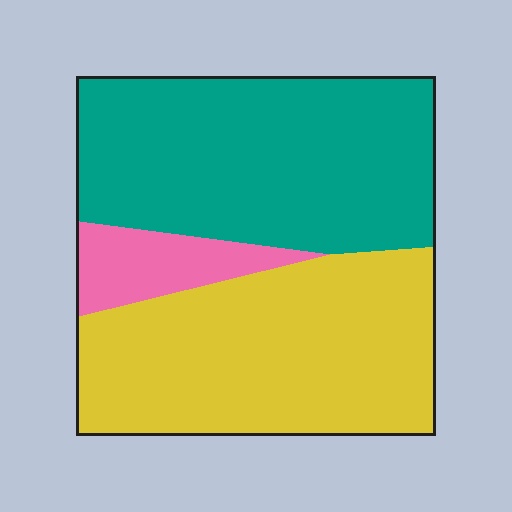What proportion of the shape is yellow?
Yellow takes up between a quarter and a half of the shape.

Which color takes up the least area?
Pink, at roughly 10%.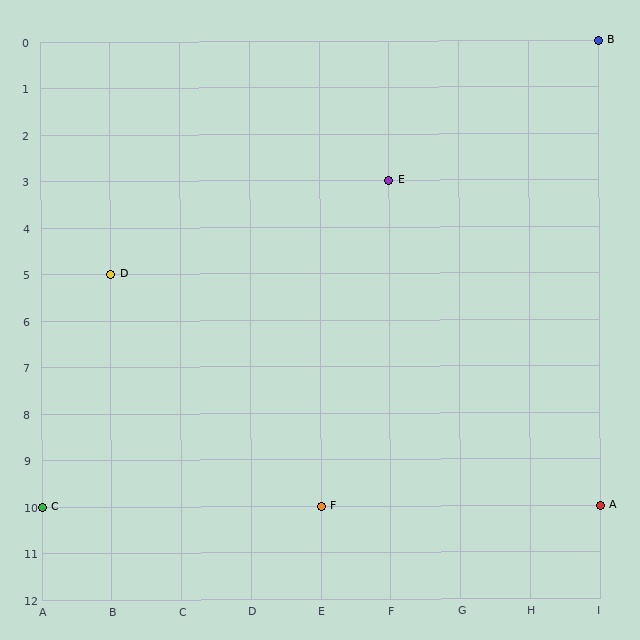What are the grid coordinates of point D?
Point D is at grid coordinates (B, 5).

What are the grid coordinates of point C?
Point C is at grid coordinates (A, 10).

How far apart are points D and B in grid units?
Points D and B are 7 columns and 5 rows apart (about 8.6 grid units diagonally).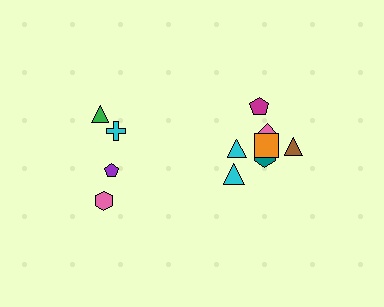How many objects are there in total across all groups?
There are 11 objects.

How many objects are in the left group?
There are 4 objects.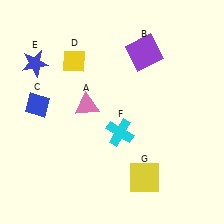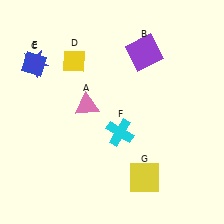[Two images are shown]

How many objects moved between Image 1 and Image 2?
1 object moved between the two images.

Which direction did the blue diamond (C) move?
The blue diamond (C) moved up.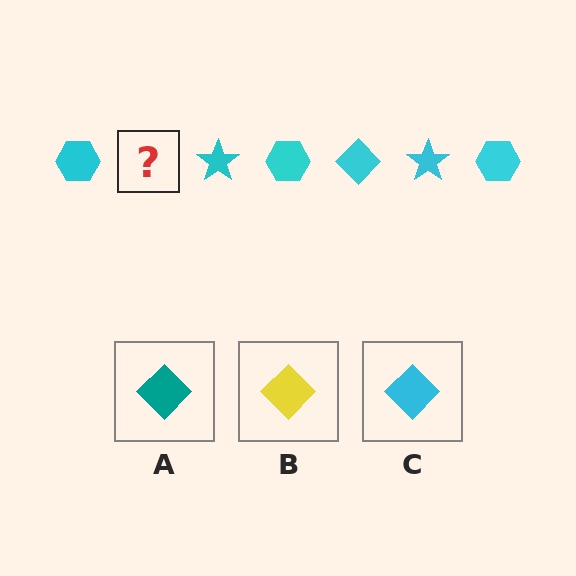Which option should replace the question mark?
Option C.